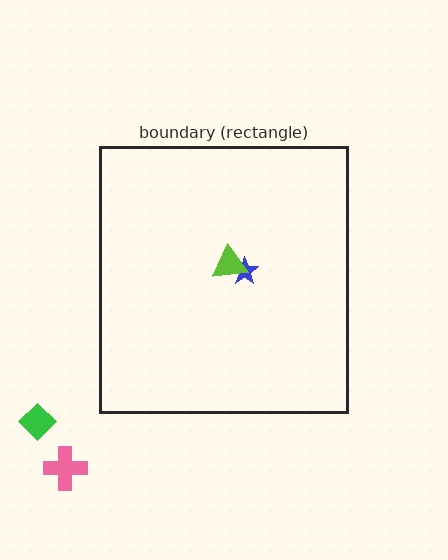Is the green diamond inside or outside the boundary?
Outside.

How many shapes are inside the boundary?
2 inside, 2 outside.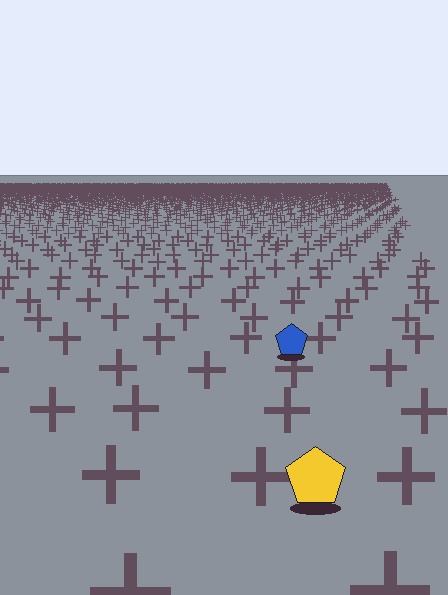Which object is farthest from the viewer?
The blue pentagon is farthest from the viewer. It appears smaller and the ground texture around it is denser.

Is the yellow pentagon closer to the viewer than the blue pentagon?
Yes. The yellow pentagon is closer — you can tell from the texture gradient: the ground texture is coarser near it.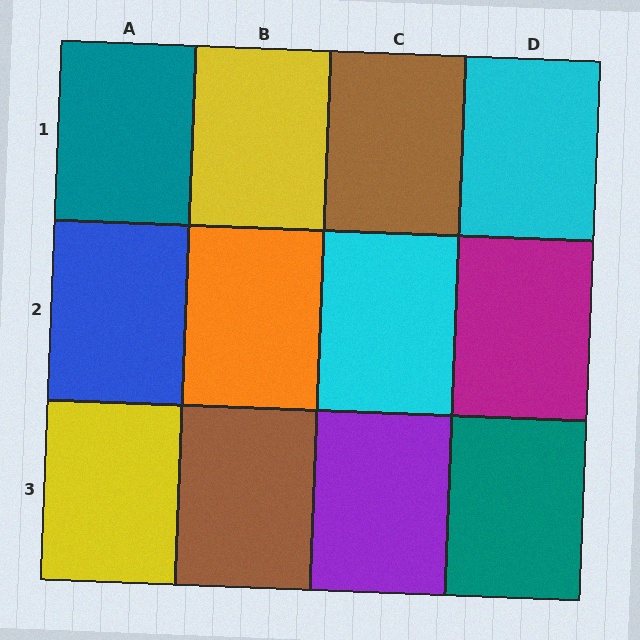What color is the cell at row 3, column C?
Purple.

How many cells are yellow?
2 cells are yellow.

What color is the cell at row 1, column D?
Cyan.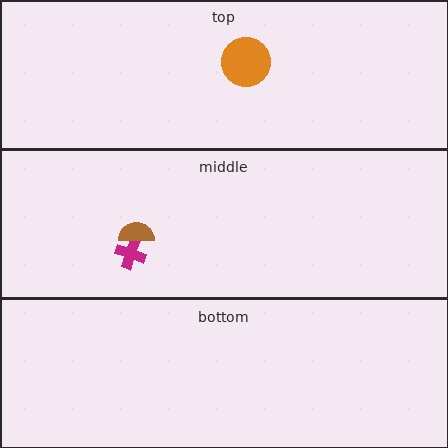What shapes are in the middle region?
The magenta cross, the brown semicircle.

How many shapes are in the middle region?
2.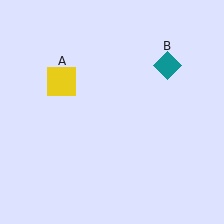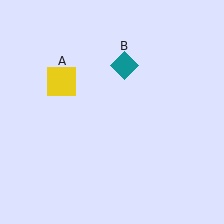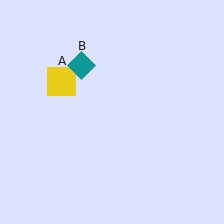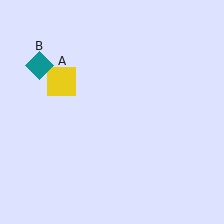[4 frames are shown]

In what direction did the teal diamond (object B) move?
The teal diamond (object B) moved left.